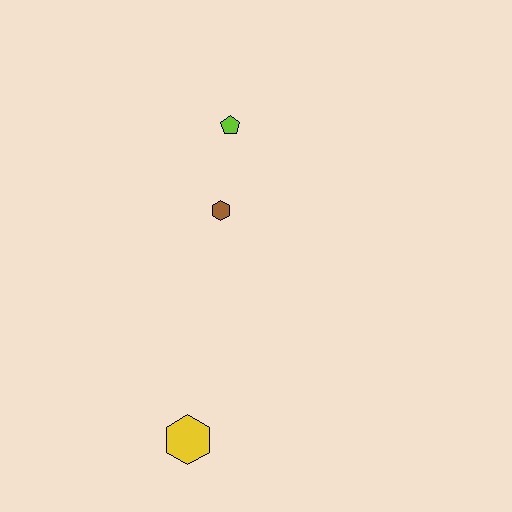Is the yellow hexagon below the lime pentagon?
Yes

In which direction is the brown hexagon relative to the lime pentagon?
The brown hexagon is below the lime pentagon.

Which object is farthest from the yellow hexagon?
The lime pentagon is farthest from the yellow hexagon.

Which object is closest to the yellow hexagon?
The brown hexagon is closest to the yellow hexagon.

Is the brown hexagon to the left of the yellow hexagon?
No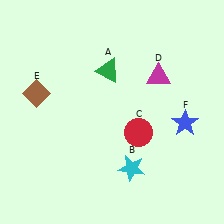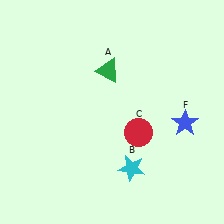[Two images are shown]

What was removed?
The magenta triangle (D), the brown diamond (E) were removed in Image 2.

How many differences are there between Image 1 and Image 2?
There are 2 differences between the two images.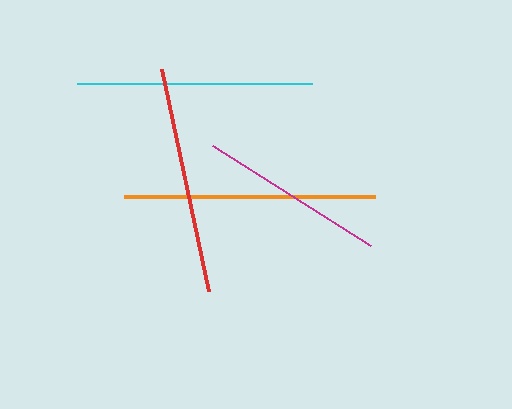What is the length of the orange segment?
The orange segment is approximately 250 pixels long.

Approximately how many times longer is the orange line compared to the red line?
The orange line is approximately 1.1 times the length of the red line.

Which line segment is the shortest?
The magenta line is the shortest at approximately 187 pixels.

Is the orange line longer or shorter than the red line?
The orange line is longer than the red line.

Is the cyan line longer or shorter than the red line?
The cyan line is longer than the red line.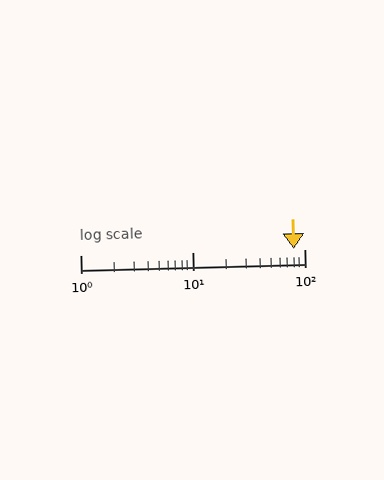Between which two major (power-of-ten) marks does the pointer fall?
The pointer is between 10 and 100.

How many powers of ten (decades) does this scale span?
The scale spans 2 decades, from 1 to 100.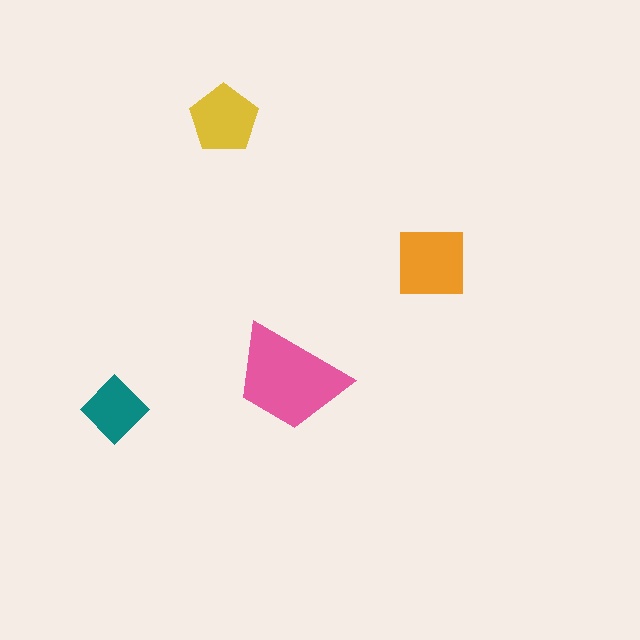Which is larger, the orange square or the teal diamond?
The orange square.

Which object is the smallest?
The teal diamond.